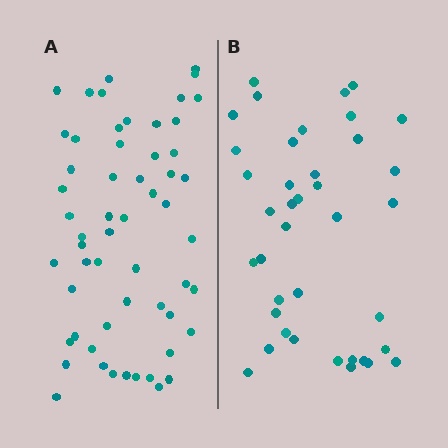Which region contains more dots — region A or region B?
Region A (the left region) has more dots.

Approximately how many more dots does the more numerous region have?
Region A has approximately 20 more dots than region B.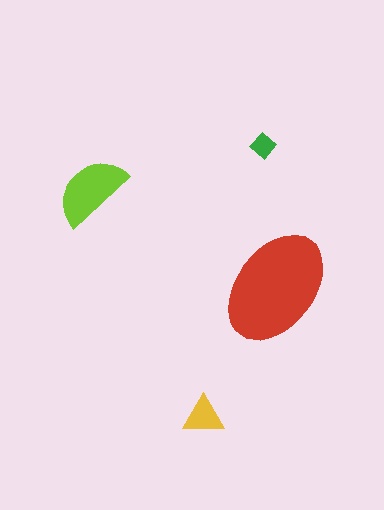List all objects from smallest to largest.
The green diamond, the yellow triangle, the lime semicircle, the red ellipse.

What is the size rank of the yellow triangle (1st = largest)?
3rd.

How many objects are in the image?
There are 4 objects in the image.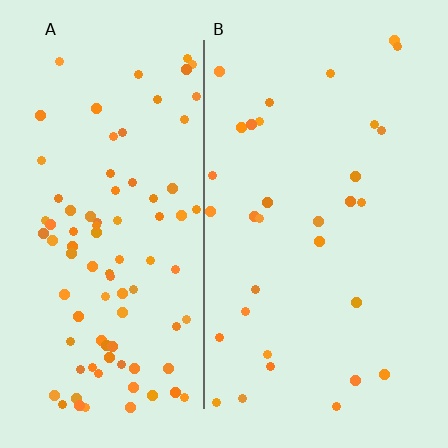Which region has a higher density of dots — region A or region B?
A (the left).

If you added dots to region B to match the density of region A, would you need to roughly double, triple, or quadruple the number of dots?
Approximately triple.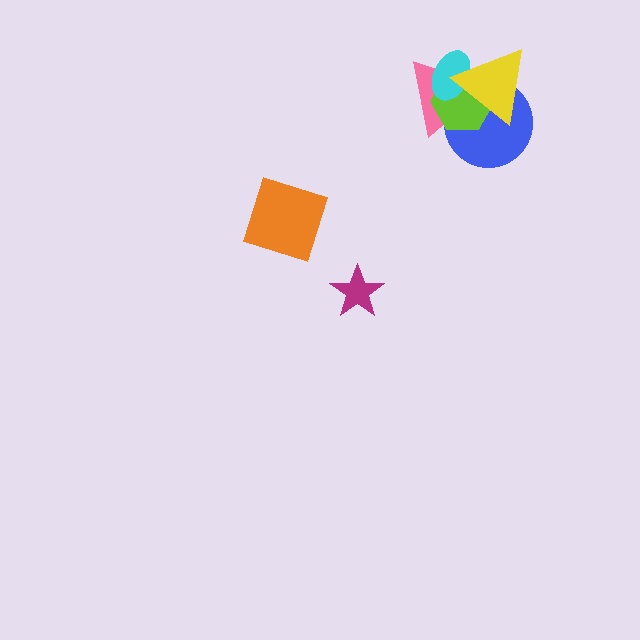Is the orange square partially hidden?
No, no other shape covers it.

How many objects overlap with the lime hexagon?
4 objects overlap with the lime hexagon.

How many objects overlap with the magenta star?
0 objects overlap with the magenta star.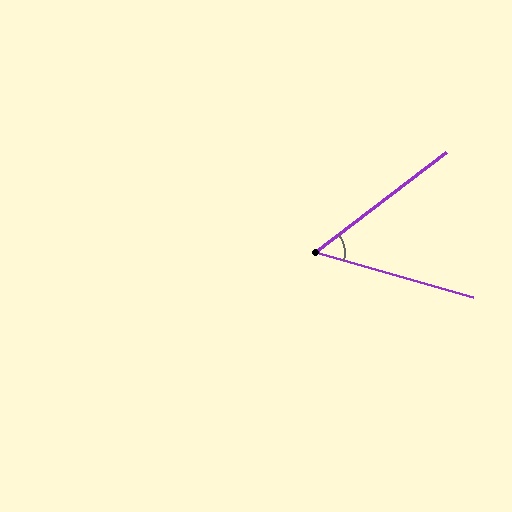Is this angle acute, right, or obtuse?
It is acute.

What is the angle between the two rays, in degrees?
Approximately 53 degrees.